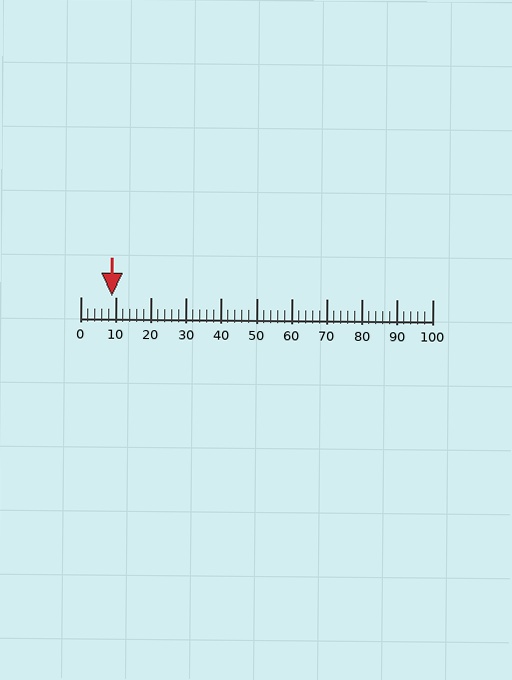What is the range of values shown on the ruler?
The ruler shows values from 0 to 100.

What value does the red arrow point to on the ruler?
The red arrow points to approximately 9.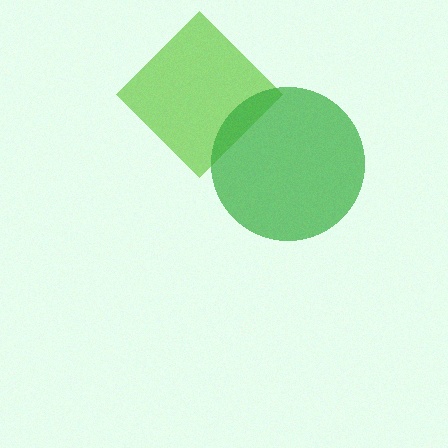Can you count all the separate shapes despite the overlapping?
Yes, there are 2 separate shapes.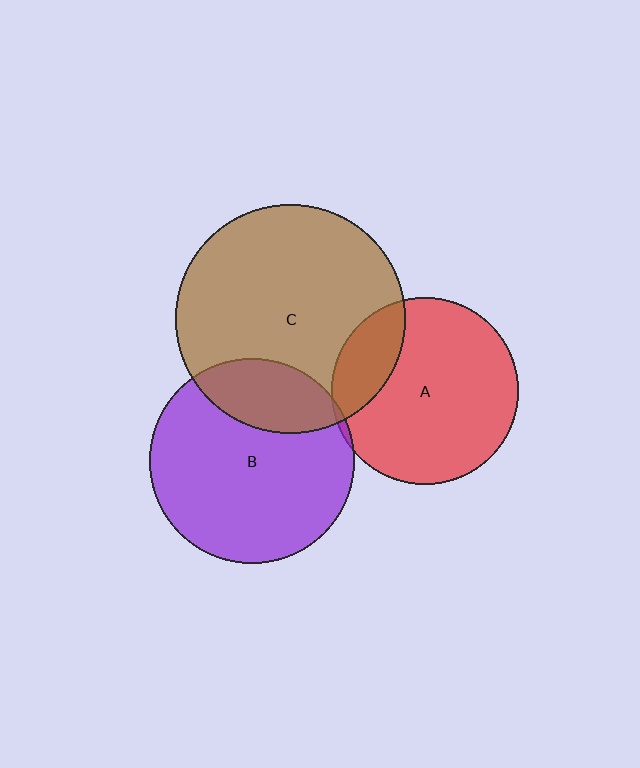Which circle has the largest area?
Circle C (brown).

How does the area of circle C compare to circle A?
Approximately 1.5 times.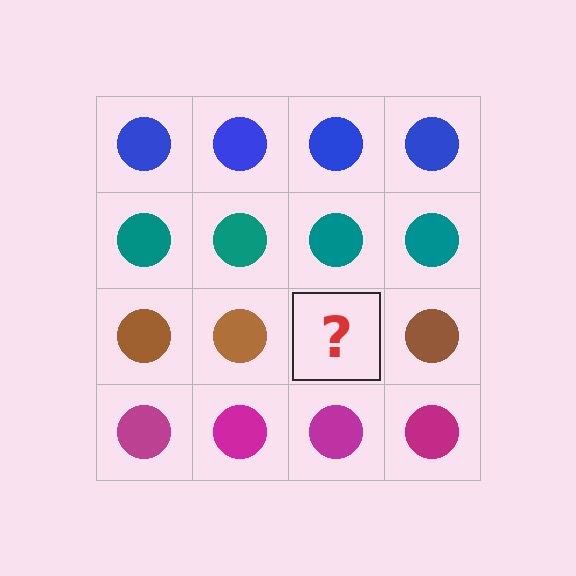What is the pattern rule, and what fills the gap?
The rule is that each row has a consistent color. The gap should be filled with a brown circle.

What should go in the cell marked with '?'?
The missing cell should contain a brown circle.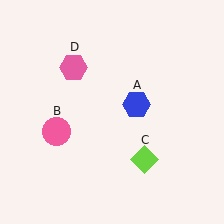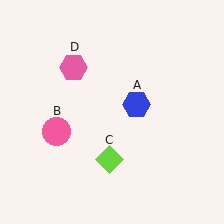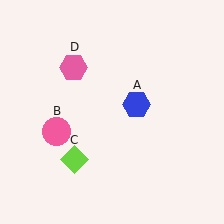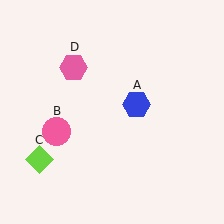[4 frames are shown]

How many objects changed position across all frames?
1 object changed position: lime diamond (object C).